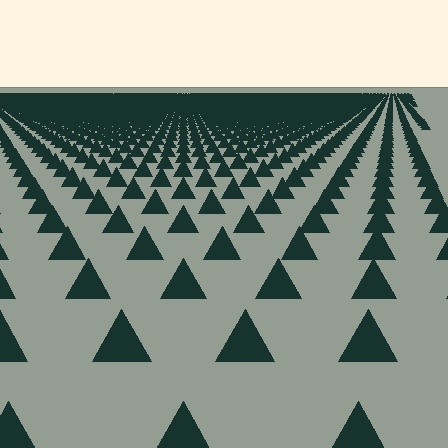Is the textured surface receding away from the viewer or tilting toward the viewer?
The surface is receding away from the viewer. Texture elements get smaller and denser toward the top.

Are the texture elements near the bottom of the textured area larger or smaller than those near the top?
Larger. Near the bottom, elements are closer to the viewer and appear at a bigger on-screen size.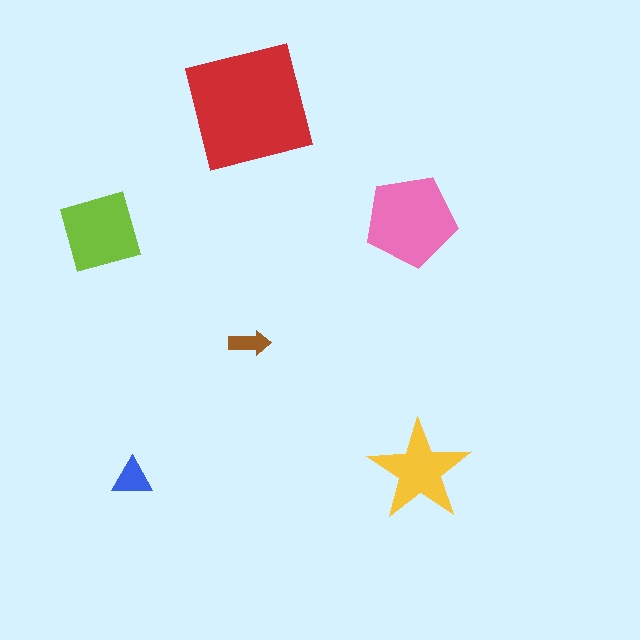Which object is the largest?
The red square.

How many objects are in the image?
There are 6 objects in the image.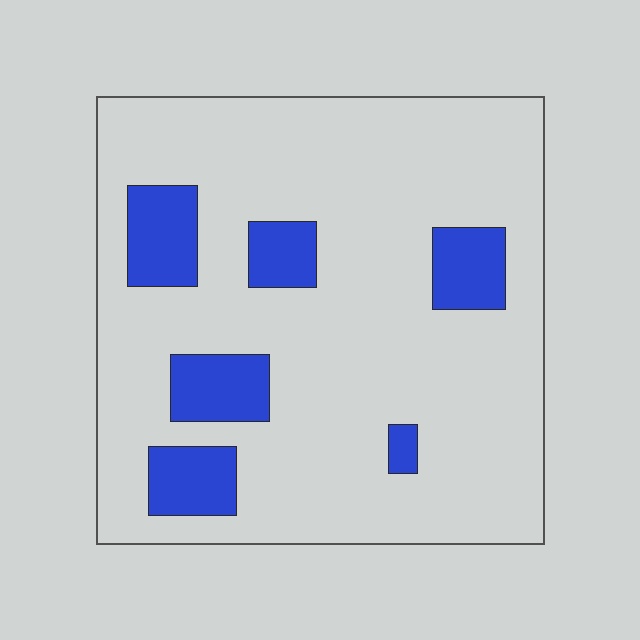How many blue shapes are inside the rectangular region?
6.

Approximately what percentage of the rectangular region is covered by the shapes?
Approximately 15%.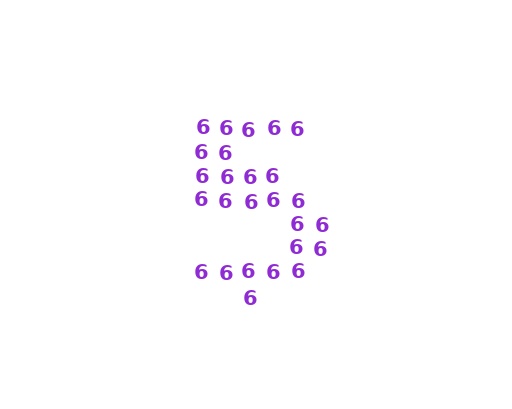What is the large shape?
The large shape is the digit 5.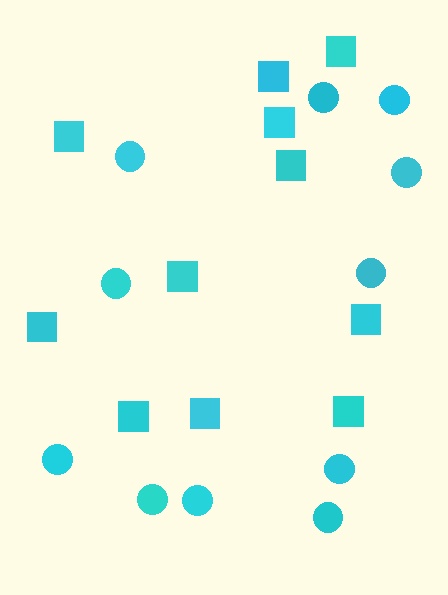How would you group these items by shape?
There are 2 groups: one group of circles (11) and one group of squares (11).